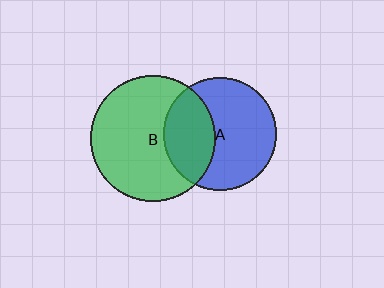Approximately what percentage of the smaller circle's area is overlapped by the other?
Approximately 35%.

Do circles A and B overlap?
Yes.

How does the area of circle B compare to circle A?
Approximately 1.2 times.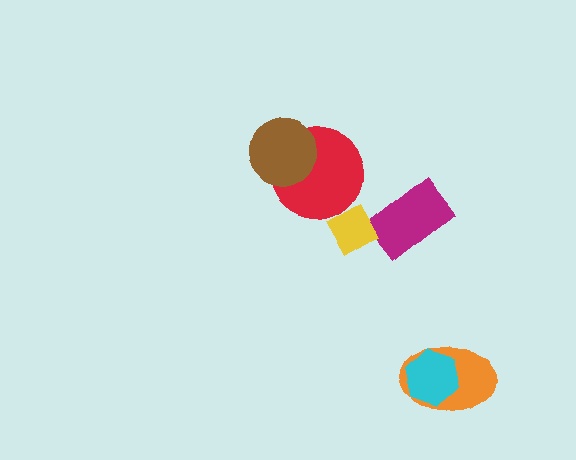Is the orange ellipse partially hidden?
Yes, it is partially covered by another shape.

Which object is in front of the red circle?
The brown circle is in front of the red circle.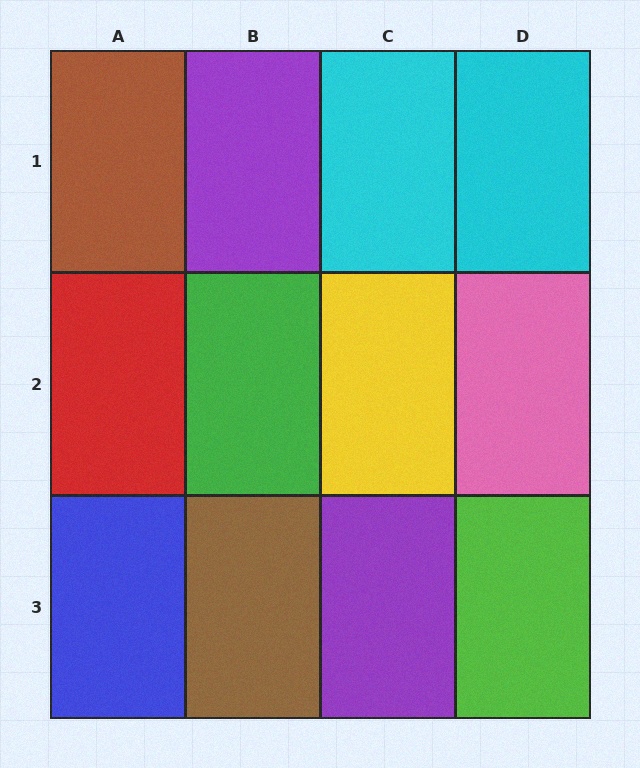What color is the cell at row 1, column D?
Cyan.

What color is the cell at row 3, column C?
Purple.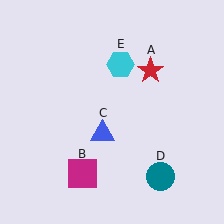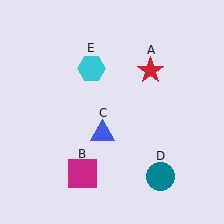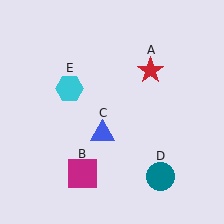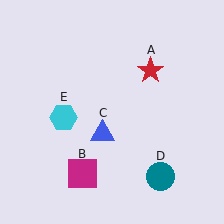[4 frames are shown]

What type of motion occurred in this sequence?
The cyan hexagon (object E) rotated counterclockwise around the center of the scene.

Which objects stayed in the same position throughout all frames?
Red star (object A) and magenta square (object B) and blue triangle (object C) and teal circle (object D) remained stationary.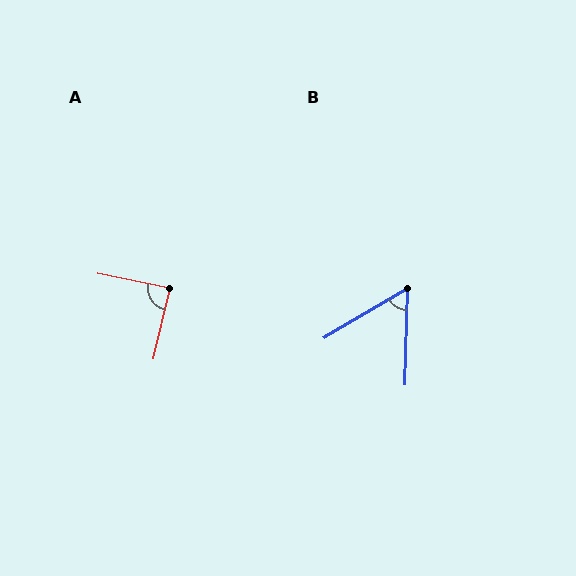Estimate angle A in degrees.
Approximately 89 degrees.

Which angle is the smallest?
B, at approximately 58 degrees.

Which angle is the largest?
A, at approximately 89 degrees.